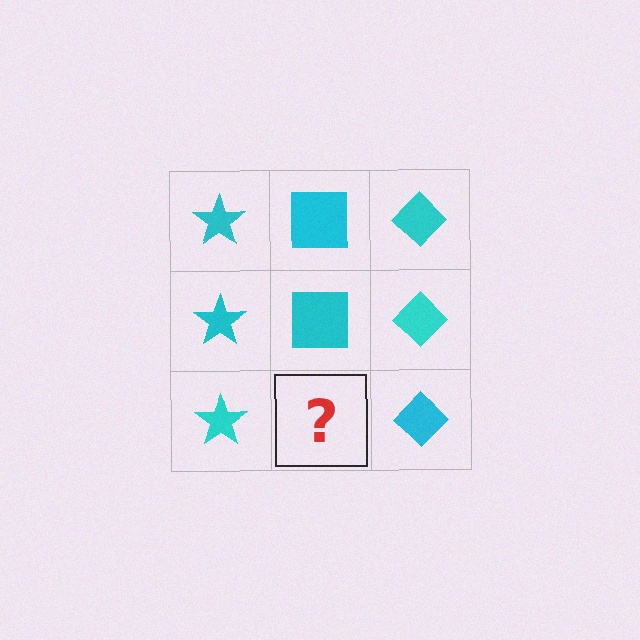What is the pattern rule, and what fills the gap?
The rule is that each column has a consistent shape. The gap should be filled with a cyan square.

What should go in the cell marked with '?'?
The missing cell should contain a cyan square.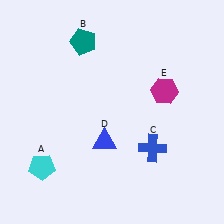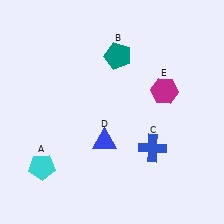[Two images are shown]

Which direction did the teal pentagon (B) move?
The teal pentagon (B) moved right.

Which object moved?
The teal pentagon (B) moved right.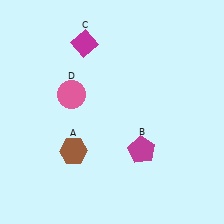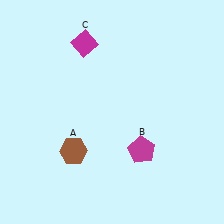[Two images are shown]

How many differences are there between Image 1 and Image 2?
There is 1 difference between the two images.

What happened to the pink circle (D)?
The pink circle (D) was removed in Image 2. It was in the top-left area of Image 1.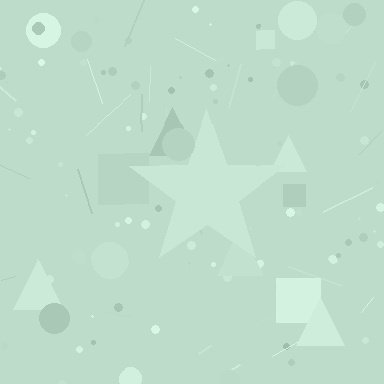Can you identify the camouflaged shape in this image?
The camouflaged shape is a star.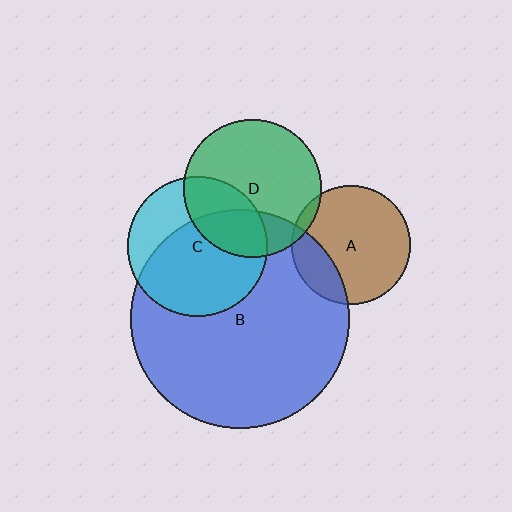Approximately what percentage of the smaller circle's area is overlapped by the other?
Approximately 65%.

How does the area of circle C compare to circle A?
Approximately 1.4 times.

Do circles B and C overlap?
Yes.